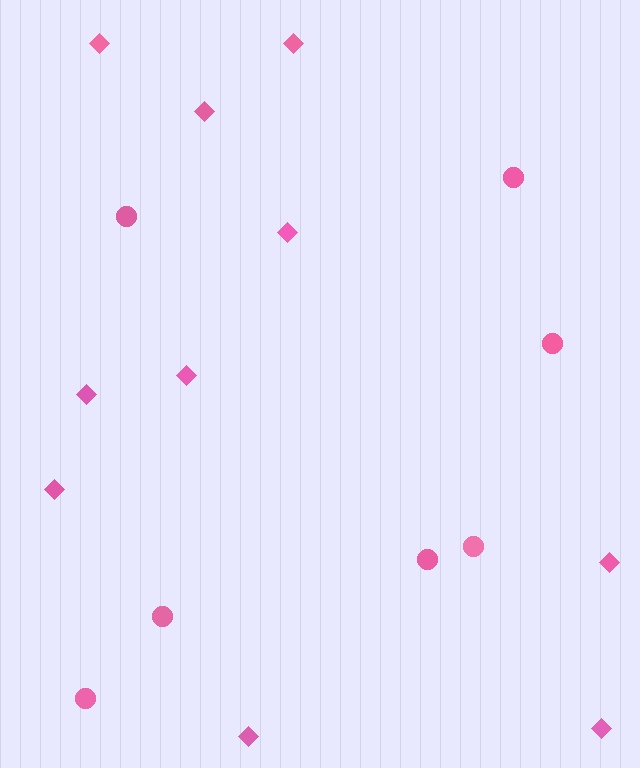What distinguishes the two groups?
There are 2 groups: one group of diamonds (10) and one group of circles (7).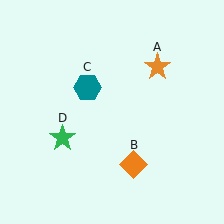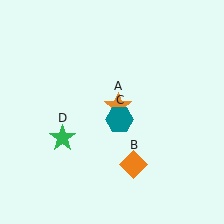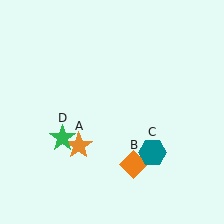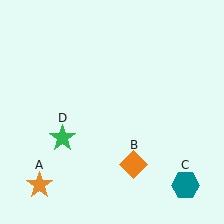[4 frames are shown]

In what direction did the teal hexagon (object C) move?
The teal hexagon (object C) moved down and to the right.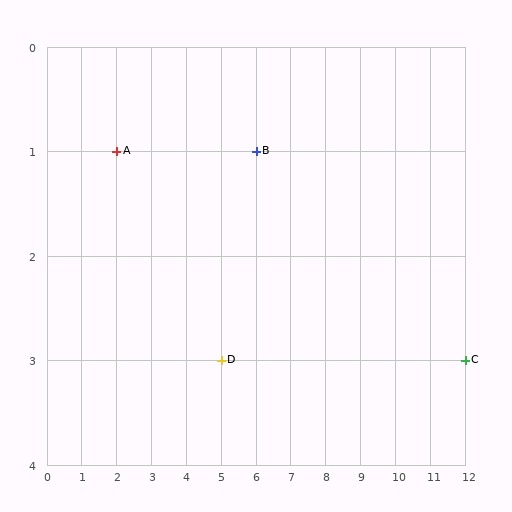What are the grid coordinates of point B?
Point B is at grid coordinates (6, 1).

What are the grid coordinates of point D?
Point D is at grid coordinates (5, 3).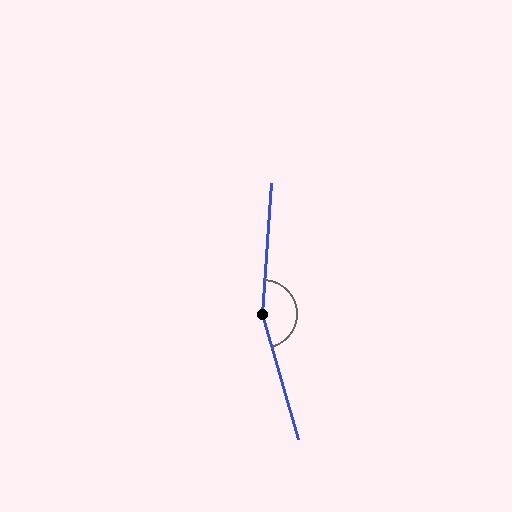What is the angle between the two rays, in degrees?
Approximately 160 degrees.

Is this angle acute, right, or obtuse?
It is obtuse.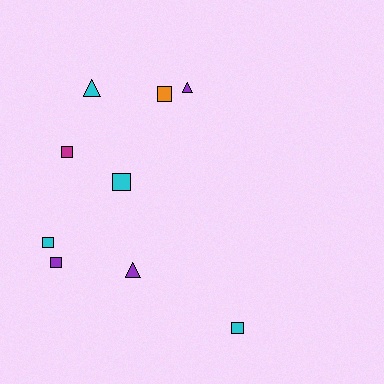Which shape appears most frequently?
Square, with 6 objects.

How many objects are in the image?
There are 9 objects.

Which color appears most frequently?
Cyan, with 4 objects.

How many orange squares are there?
There is 1 orange square.